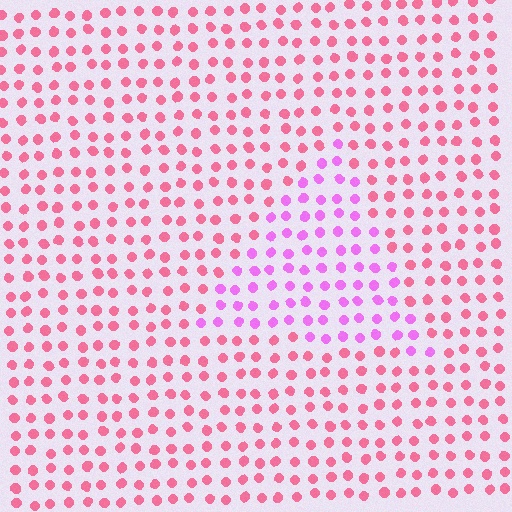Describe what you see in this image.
The image is filled with small pink elements in a uniform arrangement. A triangle-shaped region is visible where the elements are tinted to a slightly different hue, forming a subtle color boundary.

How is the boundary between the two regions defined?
The boundary is defined purely by a slight shift in hue (about 42 degrees). Spacing, size, and orientation are identical on both sides.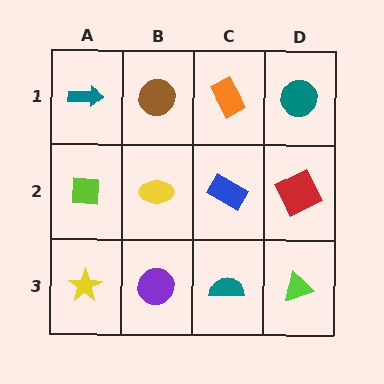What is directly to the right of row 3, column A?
A purple circle.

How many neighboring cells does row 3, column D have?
2.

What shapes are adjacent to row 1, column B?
A yellow ellipse (row 2, column B), a teal arrow (row 1, column A), an orange rectangle (row 1, column C).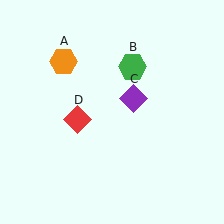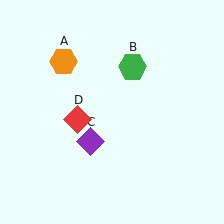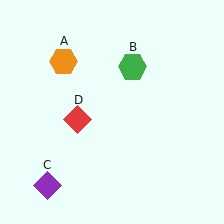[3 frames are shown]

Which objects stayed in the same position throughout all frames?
Orange hexagon (object A) and green hexagon (object B) and red diamond (object D) remained stationary.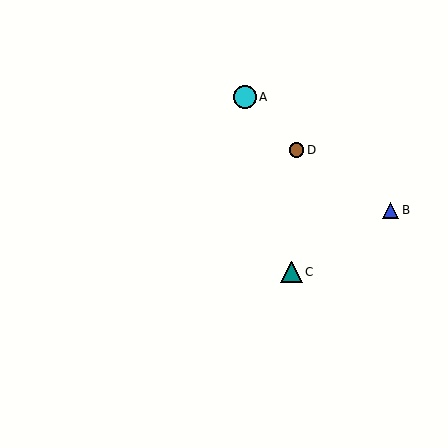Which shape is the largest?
The cyan circle (labeled A) is the largest.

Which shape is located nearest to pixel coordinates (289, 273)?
The teal triangle (labeled C) at (292, 272) is nearest to that location.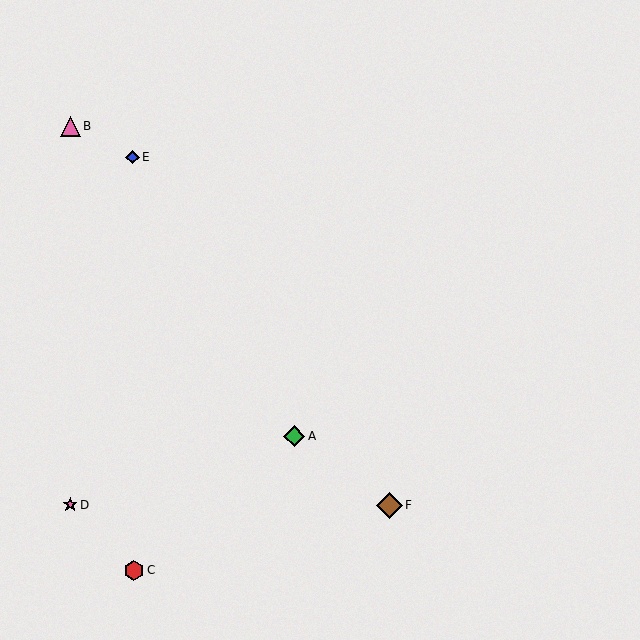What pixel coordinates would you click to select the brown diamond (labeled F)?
Click at (389, 505) to select the brown diamond F.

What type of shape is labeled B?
Shape B is a pink triangle.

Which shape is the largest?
The brown diamond (labeled F) is the largest.